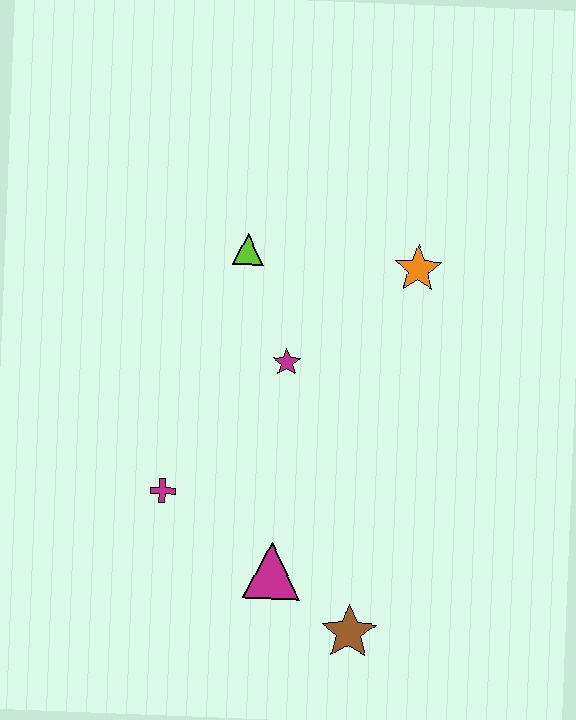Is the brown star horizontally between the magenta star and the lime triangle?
No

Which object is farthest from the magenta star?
The brown star is farthest from the magenta star.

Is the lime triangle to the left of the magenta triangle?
Yes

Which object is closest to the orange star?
The magenta star is closest to the orange star.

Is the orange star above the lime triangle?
No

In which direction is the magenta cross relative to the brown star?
The magenta cross is to the left of the brown star.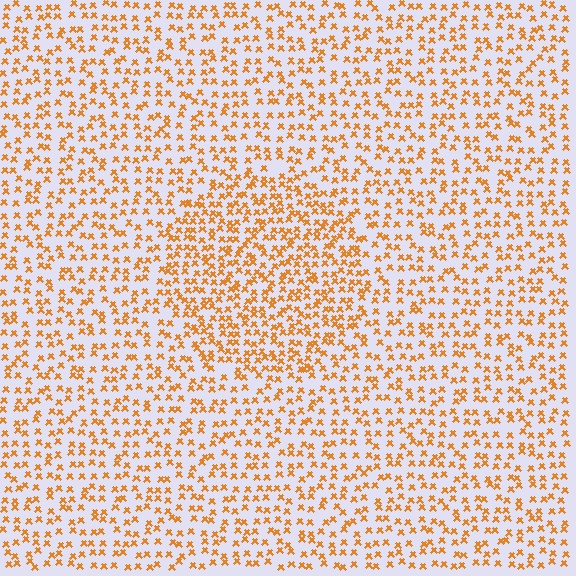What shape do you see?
I see a circle.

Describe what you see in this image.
The image contains small orange elements arranged at two different densities. A circle-shaped region is visible where the elements are more densely packed than the surrounding area.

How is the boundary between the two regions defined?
The boundary is defined by a change in element density (approximately 1.6x ratio). All elements are the same color, size, and shape.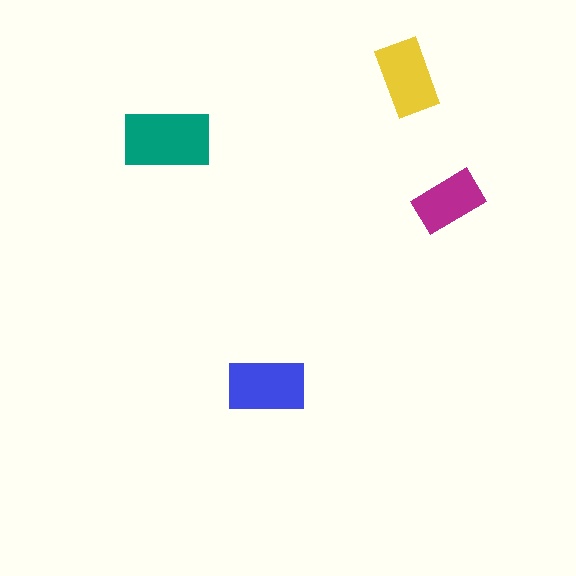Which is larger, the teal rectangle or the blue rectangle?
The teal one.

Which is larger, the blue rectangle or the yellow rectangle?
The blue one.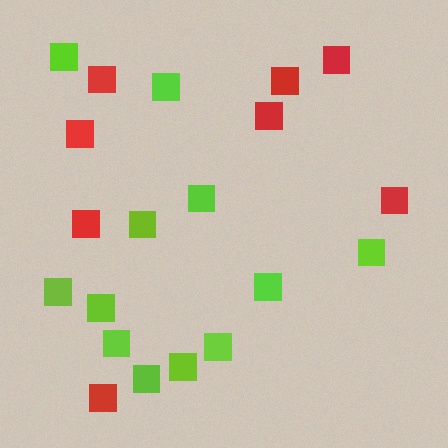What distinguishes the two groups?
There are 2 groups: one group of lime squares (12) and one group of red squares (8).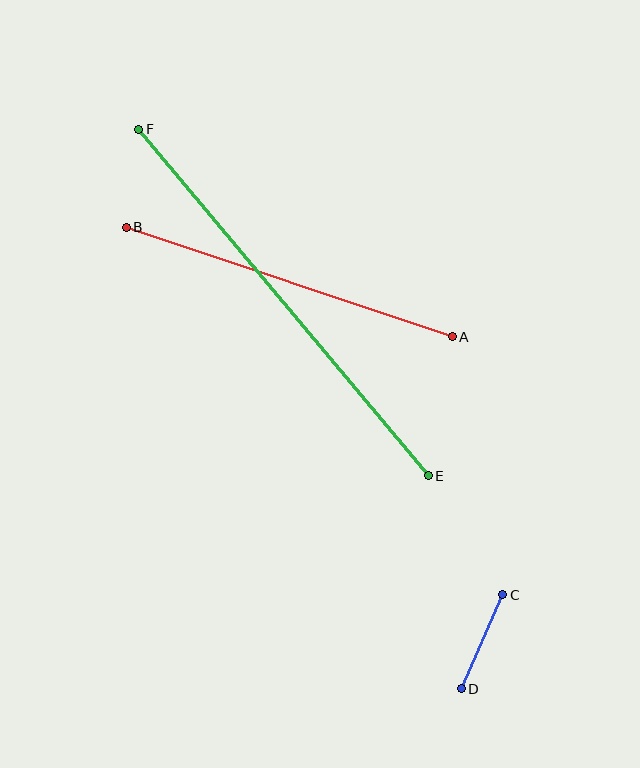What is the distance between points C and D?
The distance is approximately 103 pixels.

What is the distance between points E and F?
The distance is approximately 452 pixels.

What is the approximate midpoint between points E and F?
The midpoint is at approximately (284, 303) pixels.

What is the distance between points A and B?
The distance is approximately 344 pixels.